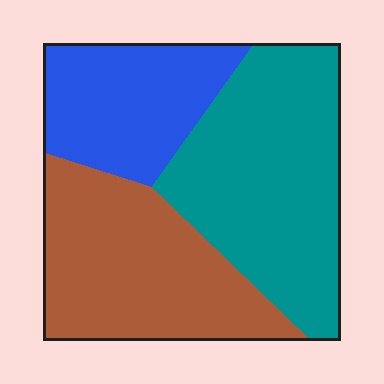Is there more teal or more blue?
Teal.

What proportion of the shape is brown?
Brown takes up about one third (1/3) of the shape.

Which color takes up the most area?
Teal, at roughly 40%.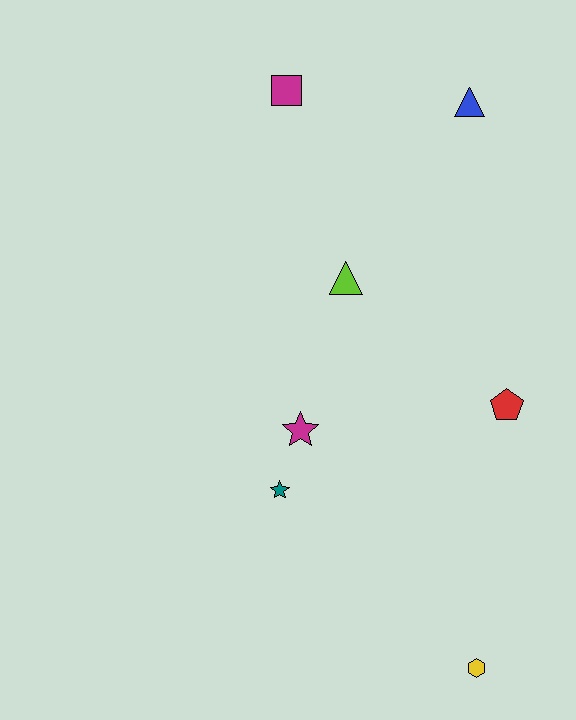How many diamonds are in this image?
There are no diamonds.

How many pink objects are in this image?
There are no pink objects.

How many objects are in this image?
There are 7 objects.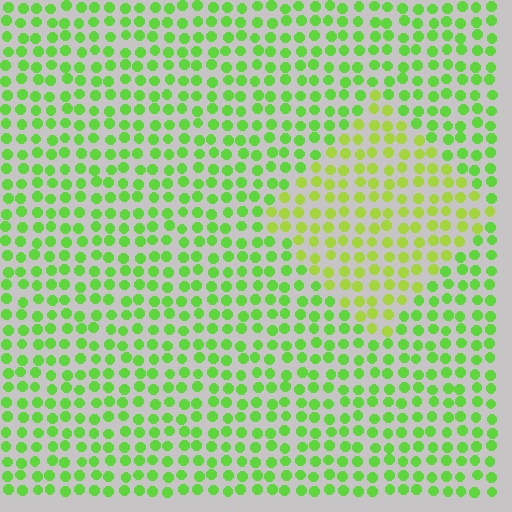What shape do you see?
I see a diamond.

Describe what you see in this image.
The image is filled with small lime elements in a uniform arrangement. A diamond-shaped region is visible where the elements are tinted to a slightly different hue, forming a subtle color boundary.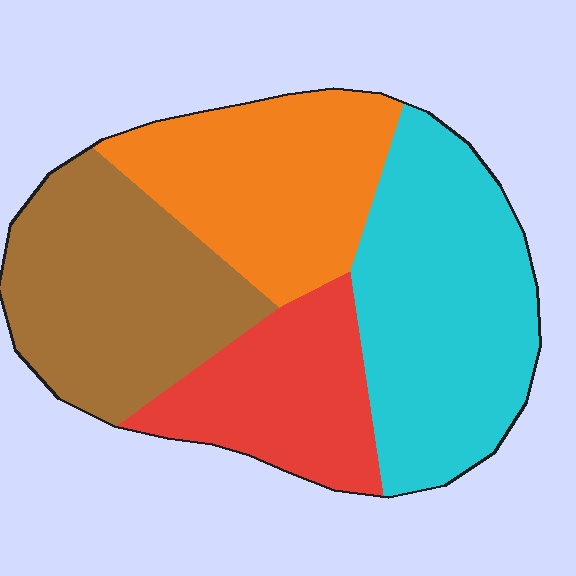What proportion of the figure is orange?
Orange takes up between a sixth and a third of the figure.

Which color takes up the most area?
Cyan, at roughly 30%.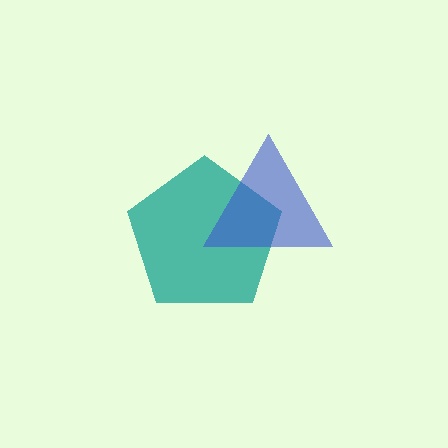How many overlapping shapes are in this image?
There are 2 overlapping shapes in the image.